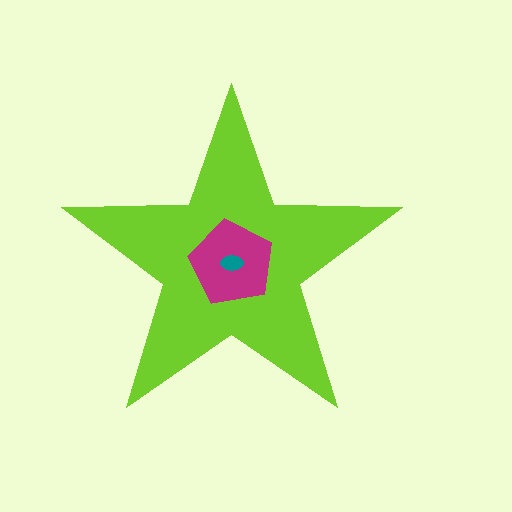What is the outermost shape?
The lime star.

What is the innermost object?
The teal ellipse.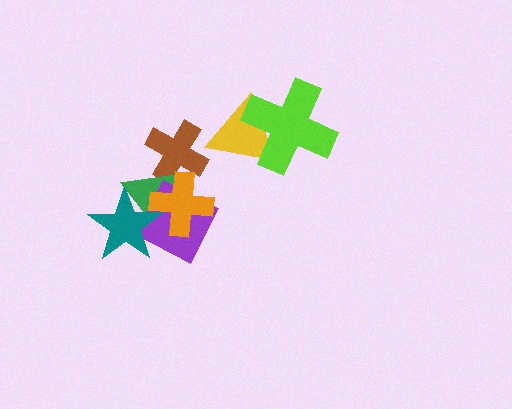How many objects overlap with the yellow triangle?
1 object overlaps with the yellow triangle.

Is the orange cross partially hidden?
No, no other shape covers it.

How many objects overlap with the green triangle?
4 objects overlap with the green triangle.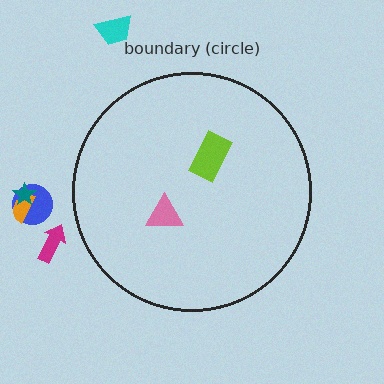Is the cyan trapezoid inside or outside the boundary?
Outside.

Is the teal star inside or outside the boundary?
Outside.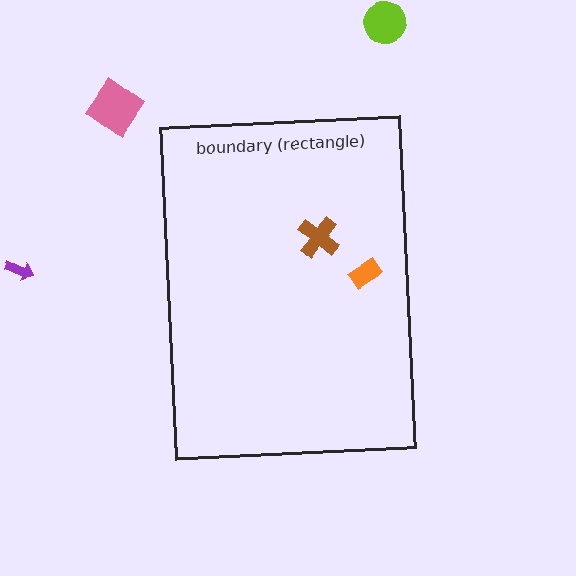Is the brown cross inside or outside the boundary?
Inside.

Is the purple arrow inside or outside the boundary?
Outside.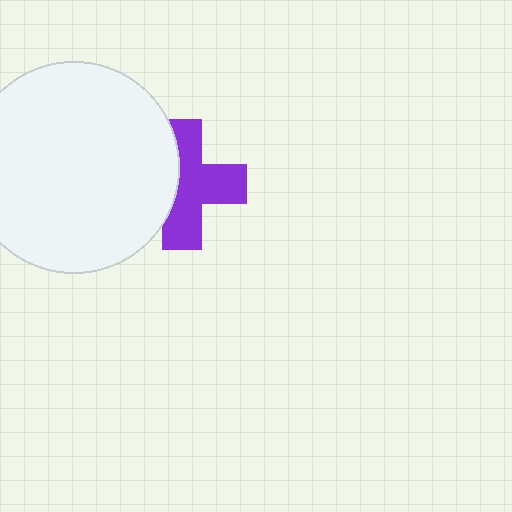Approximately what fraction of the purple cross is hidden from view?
Roughly 37% of the purple cross is hidden behind the white circle.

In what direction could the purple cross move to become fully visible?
The purple cross could move right. That would shift it out from behind the white circle entirely.